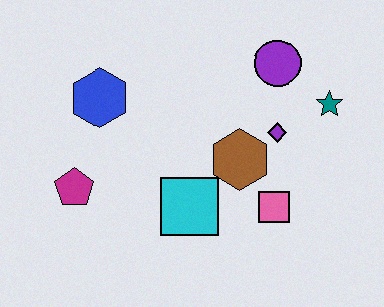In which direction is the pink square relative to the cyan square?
The pink square is to the right of the cyan square.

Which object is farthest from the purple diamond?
The magenta pentagon is farthest from the purple diamond.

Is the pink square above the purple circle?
No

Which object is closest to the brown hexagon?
The purple diamond is closest to the brown hexagon.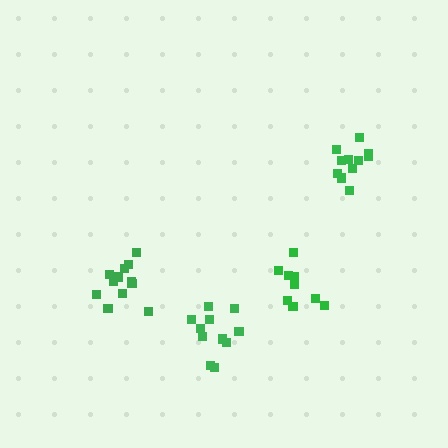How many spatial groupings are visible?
There are 4 spatial groupings.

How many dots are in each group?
Group 1: 12 dots, Group 2: 11 dots, Group 3: 11 dots, Group 4: 9 dots (43 total).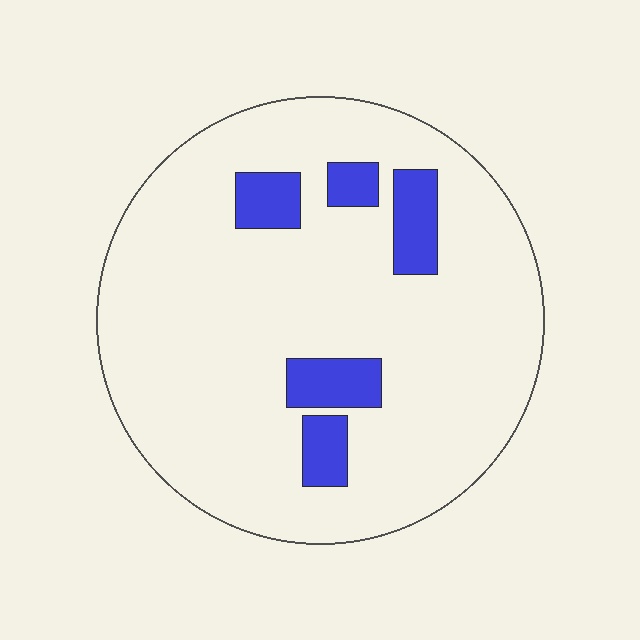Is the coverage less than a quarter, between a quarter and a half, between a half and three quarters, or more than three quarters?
Less than a quarter.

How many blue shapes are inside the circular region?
5.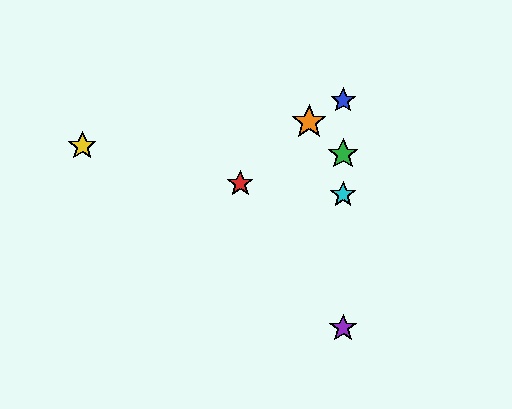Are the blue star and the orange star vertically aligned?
No, the blue star is at x≈343 and the orange star is at x≈309.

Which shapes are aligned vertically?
The blue star, the green star, the purple star, the cyan star are aligned vertically.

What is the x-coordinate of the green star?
The green star is at x≈343.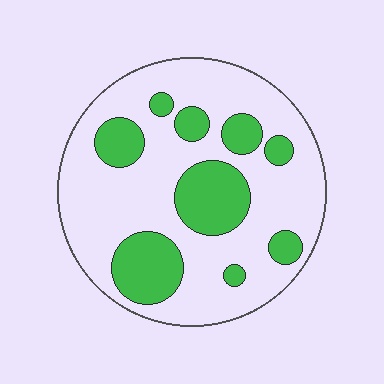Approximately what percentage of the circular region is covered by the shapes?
Approximately 30%.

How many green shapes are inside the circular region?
9.